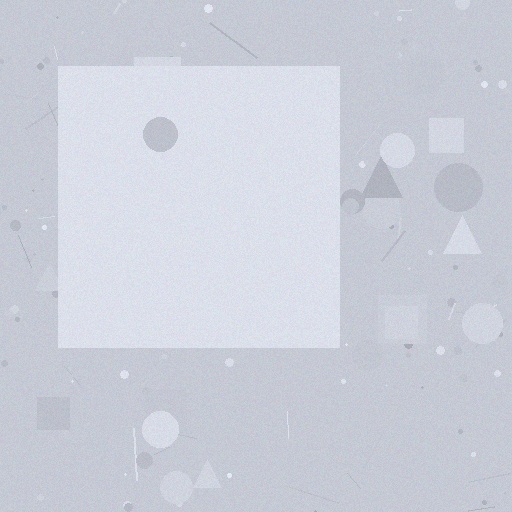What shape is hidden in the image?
A square is hidden in the image.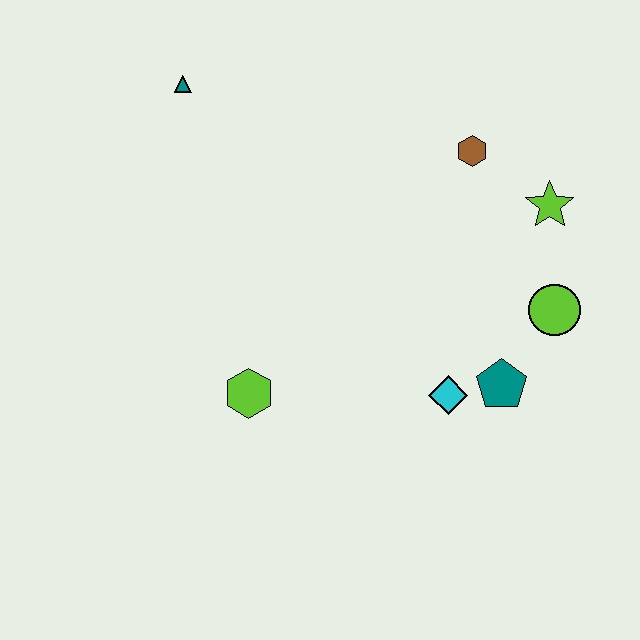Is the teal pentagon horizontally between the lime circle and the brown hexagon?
Yes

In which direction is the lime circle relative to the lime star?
The lime circle is below the lime star.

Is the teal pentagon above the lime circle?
No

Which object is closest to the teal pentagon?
The cyan diamond is closest to the teal pentagon.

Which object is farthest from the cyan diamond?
The teal triangle is farthest from the cyan diamond.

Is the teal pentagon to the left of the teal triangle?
No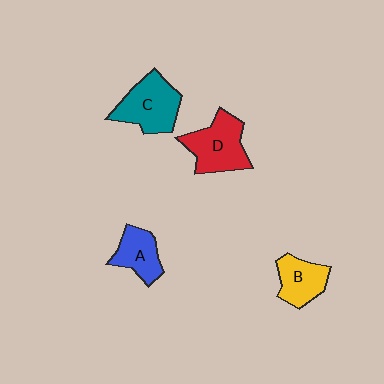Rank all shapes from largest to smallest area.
From largest to smallest: C (teal), D (red), B (yellow), A (blue).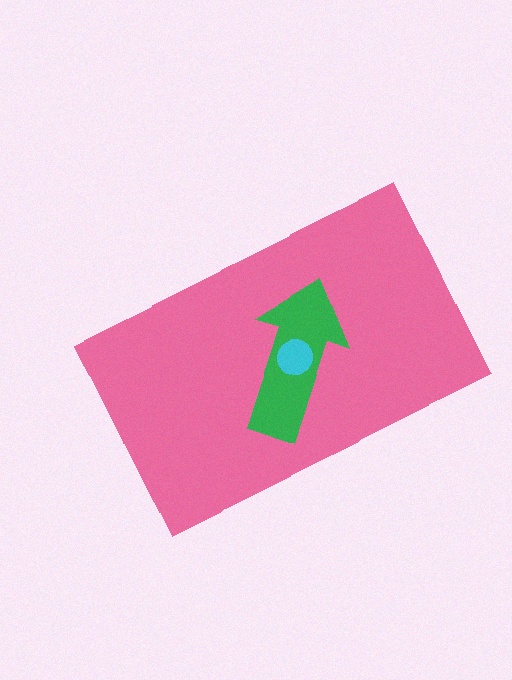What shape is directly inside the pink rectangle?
The green arrow.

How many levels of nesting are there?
3.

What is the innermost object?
The cyan circle.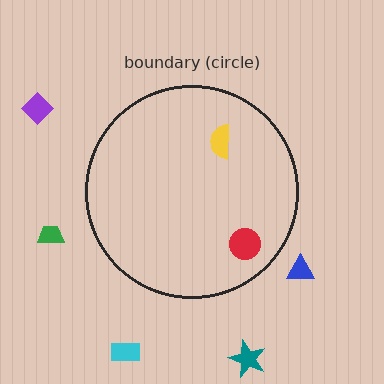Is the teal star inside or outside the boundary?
Outside.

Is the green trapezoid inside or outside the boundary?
Outside.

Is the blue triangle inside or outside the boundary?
Outside.